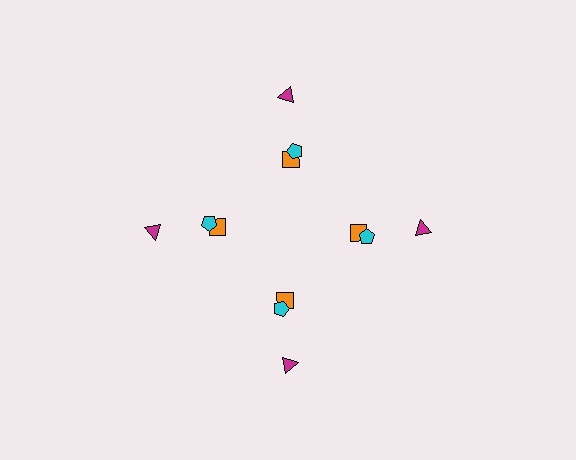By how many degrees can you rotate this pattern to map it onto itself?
The pattern maps onto itself every 90 degrees of rotation.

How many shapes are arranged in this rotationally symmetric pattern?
There are 12 shapes, arranged in 4 groups of 3.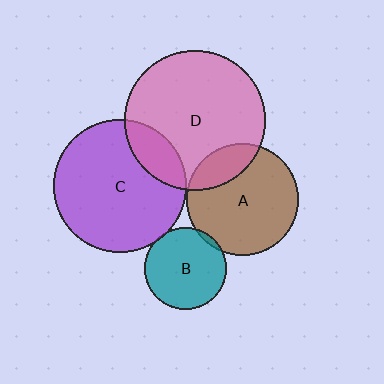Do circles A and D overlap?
Yes.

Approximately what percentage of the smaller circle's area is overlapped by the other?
Approximately 20%.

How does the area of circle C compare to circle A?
Approximately 1.4 times.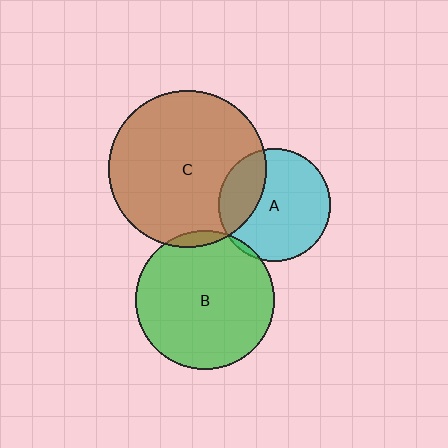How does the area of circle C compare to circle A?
Approximately 2.0 times.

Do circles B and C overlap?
Yes.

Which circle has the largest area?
Circle C (brown).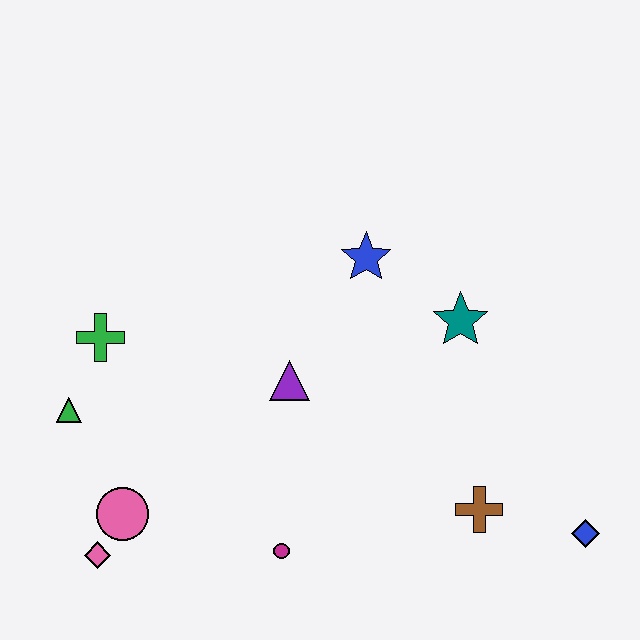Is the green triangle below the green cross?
Yes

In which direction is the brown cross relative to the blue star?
The brown cross is below the blue star.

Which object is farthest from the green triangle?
The blue diamond is farthest from the green triangle.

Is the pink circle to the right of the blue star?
No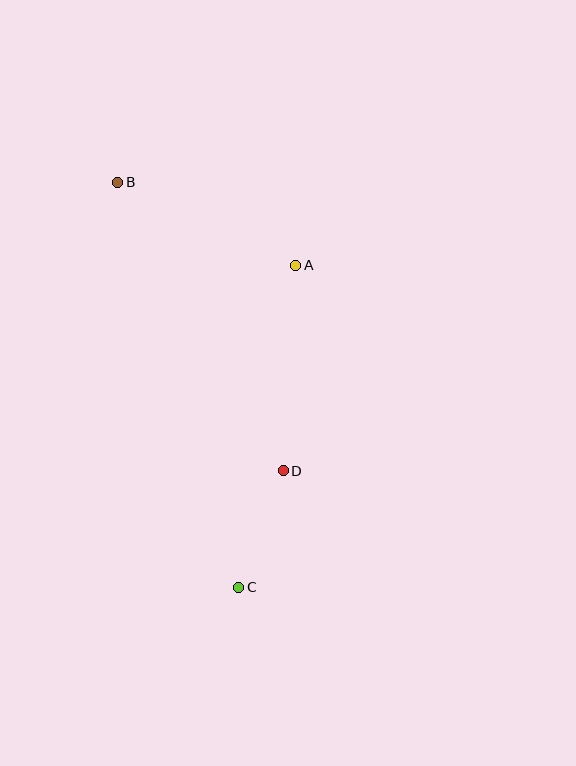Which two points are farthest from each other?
Points B and C are farthest from each other.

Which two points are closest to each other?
Points C and D are closest to each other.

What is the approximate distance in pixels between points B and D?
The distance between B and D is approximately 333 pixels.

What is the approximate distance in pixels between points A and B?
The distance between A and B is approximately 196 pixels.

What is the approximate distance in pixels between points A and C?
The distance between A and C is approximately 327 pixels.